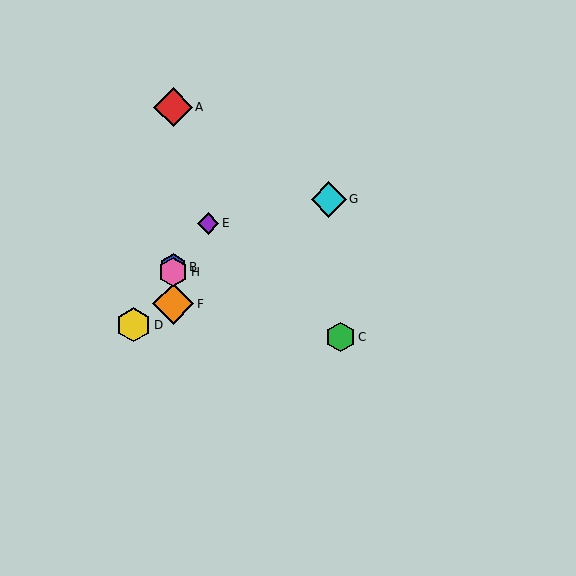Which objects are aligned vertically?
Objects A, B, F, H are aligned vertically.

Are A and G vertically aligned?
No, A is at x≈173 and G is at x≈329.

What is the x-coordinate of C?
Object C is at x≈340.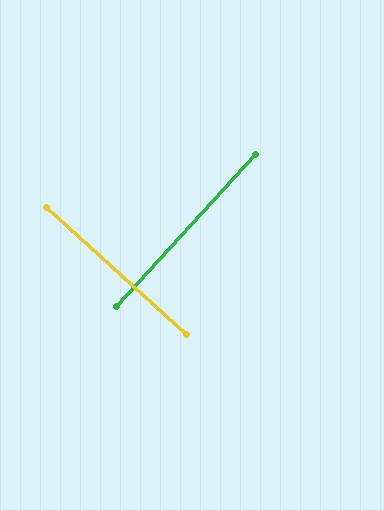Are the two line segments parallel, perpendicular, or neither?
Perpendicular — they meet at approximately 90°.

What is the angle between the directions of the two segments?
Approximately 90 degrees.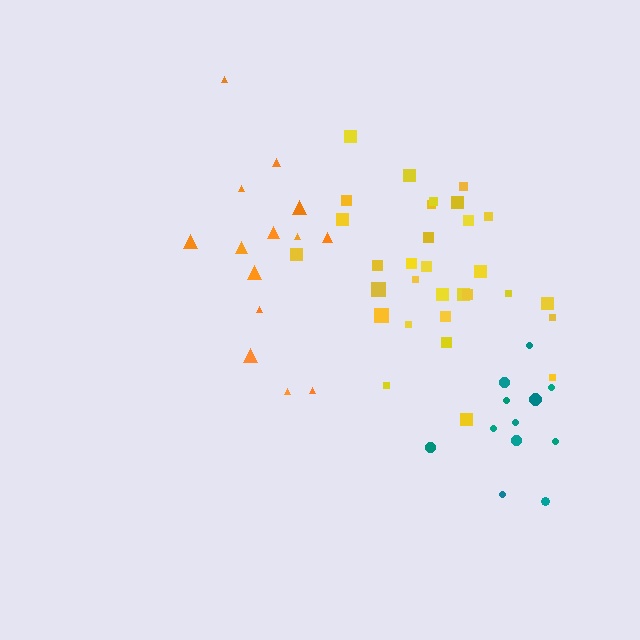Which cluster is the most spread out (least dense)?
Orange.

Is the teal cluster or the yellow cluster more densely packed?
Yellow.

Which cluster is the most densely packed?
Yellow.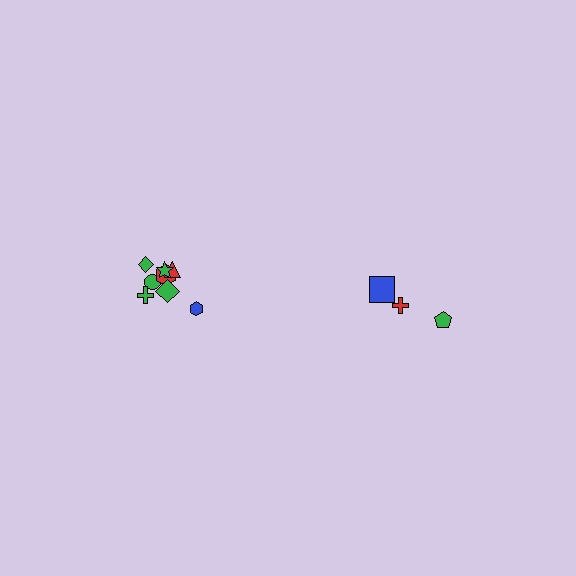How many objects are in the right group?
There are 3 objects.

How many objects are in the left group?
There are 8 objects.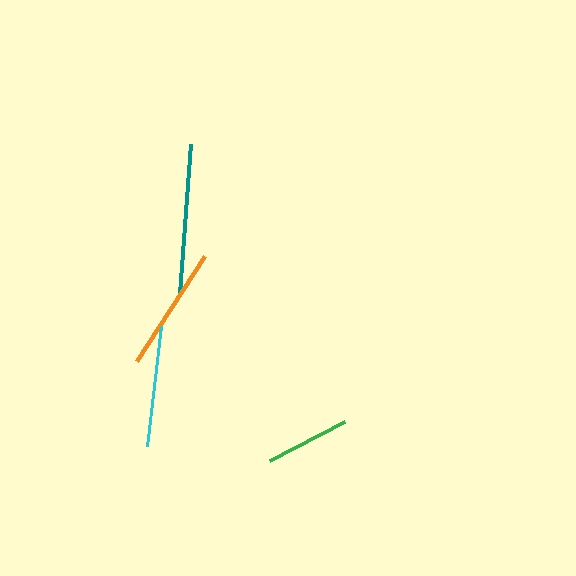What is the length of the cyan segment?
The cyan segment is approximately 120 pixels long.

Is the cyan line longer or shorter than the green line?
The cyan line is longer than the green line.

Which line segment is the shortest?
The green line is the shortest at approximately 85 pixels.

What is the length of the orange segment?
The orange segment is approximately 125 pixels long.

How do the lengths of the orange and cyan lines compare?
The orange and cyan lines are approximately the same length.